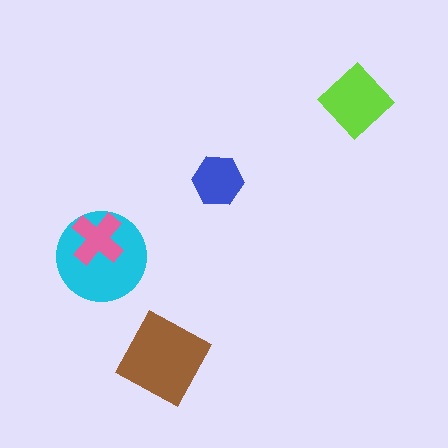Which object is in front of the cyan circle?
The pink cross is in front of the cyan circle.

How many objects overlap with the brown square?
0 objects overlap with the brown square.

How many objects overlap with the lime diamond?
0 objects overlap with the lime diamond.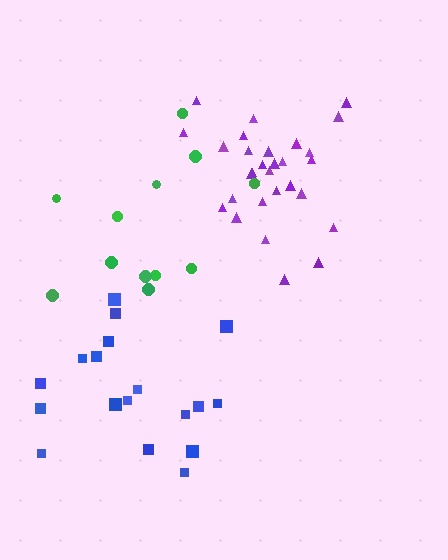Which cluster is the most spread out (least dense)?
Green.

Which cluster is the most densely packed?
Purple.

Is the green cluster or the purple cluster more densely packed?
Purple.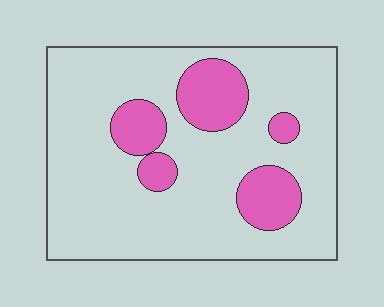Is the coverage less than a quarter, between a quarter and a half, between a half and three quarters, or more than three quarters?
Less than a quarter.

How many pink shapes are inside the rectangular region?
5.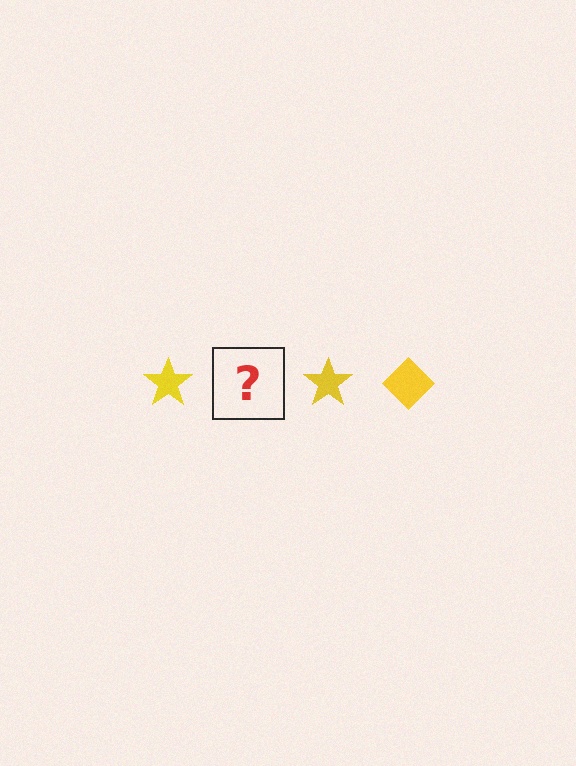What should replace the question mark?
The question mark should be replaced with a yellow diamond.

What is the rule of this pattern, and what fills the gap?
The rule is that the pattern cycles through star, diamond shapes in yellow. The gap should be filled with a yellow diamond.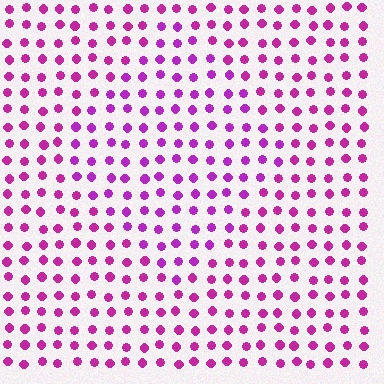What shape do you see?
I see a diamond.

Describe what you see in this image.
The image is filled with small magenta elements in a uniform arrangement. A diamond-shaped region is visible where the elements are tinted to a slightly different hue, forming a subtle color boundary.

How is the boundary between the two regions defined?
The boundary is defined purely by a slight shift in hue (about 19 degrees). Spacing, size, and orientation are identical on both sides.